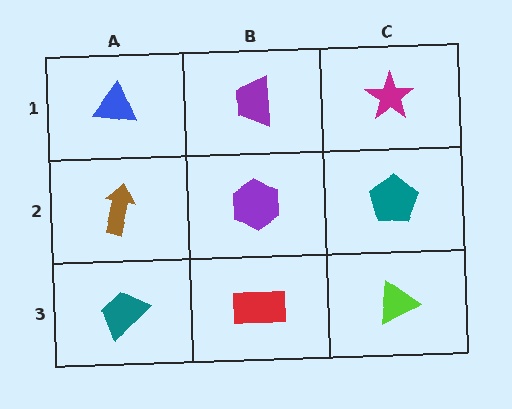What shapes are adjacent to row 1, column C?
A teal pentagon (row 2, column C), a purple trapezoid (row 1, column B).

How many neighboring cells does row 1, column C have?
2.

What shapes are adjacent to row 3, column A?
A brown arrow (row 2, column A), a red rectangle (row 3, column B).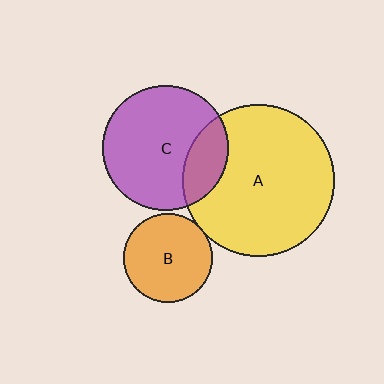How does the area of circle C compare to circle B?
Approximately 2.0 times.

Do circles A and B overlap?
Yes.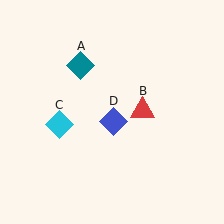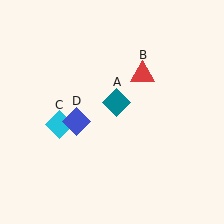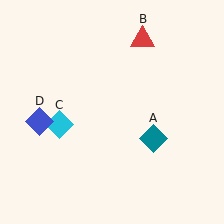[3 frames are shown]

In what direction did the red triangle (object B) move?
The red triangle (object B) moved up.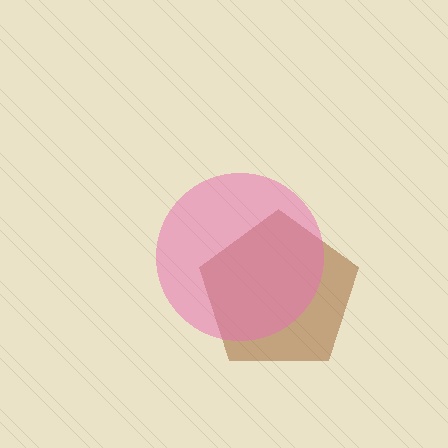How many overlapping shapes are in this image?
There are 2 overlapping shapes in the image.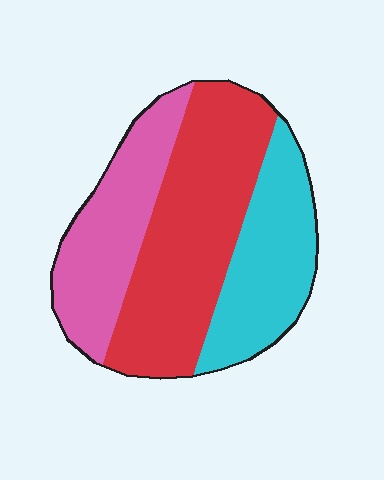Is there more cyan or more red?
Red.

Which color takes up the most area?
Red, at roughly 45%.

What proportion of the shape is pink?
Pink takes up about one quarter (1/4) of the shape.